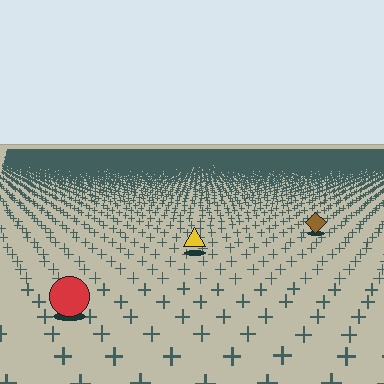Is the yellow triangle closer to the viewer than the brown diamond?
Yes. The yellow triangle is closer — you can tell from the texture gradient: the ground texture is coarser near it.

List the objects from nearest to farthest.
From nearest to farthest: the red circle, the yellow triangle, the brown diamond.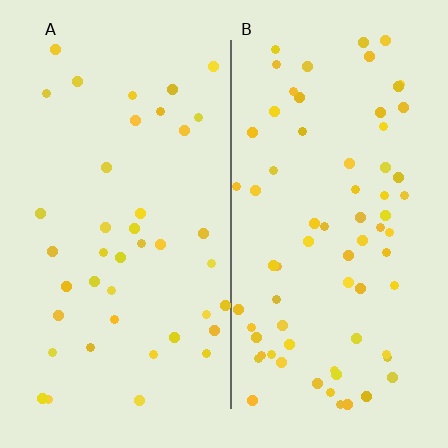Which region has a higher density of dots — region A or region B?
B (the right).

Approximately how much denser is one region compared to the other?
Approximately 1.8× — region B over region A.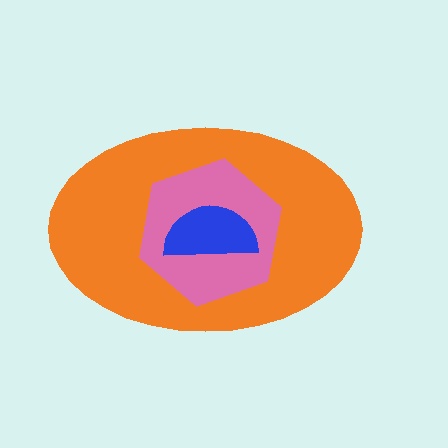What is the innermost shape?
The blue semicircle.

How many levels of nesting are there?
3.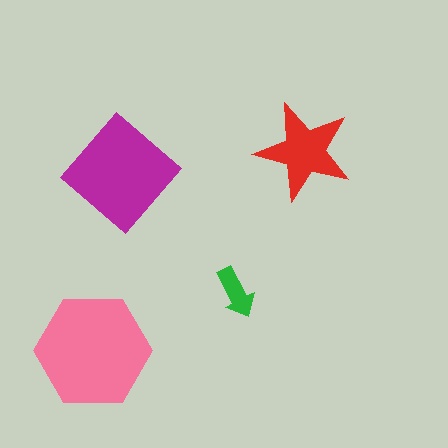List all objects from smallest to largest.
The green arrow, the red star, the magenta diamond, the pink hexagon.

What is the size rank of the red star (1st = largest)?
3rd.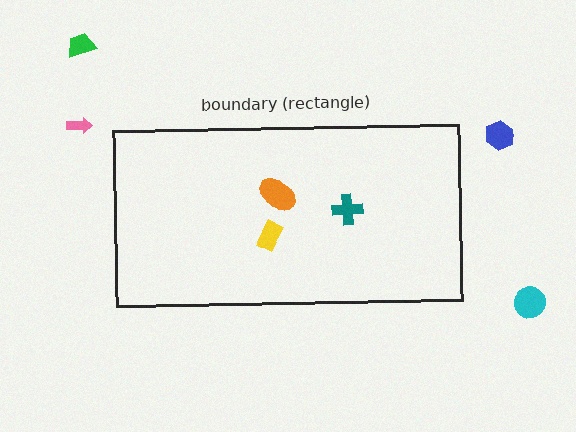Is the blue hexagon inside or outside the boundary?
Outside.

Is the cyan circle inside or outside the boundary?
Outside.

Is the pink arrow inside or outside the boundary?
Outside.